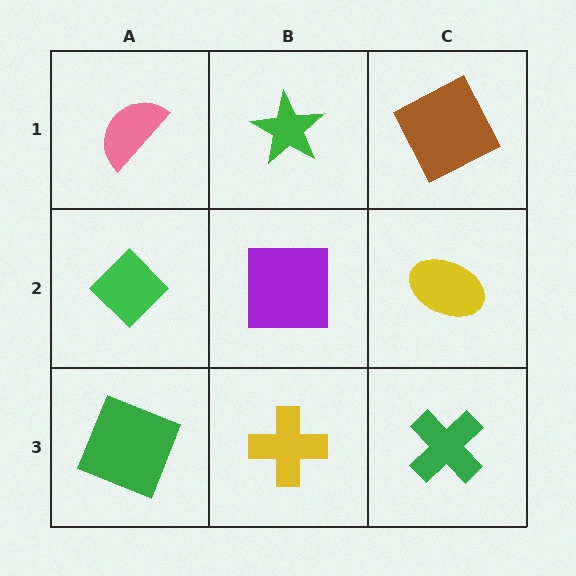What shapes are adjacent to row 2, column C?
A brown square (row 1, column C), a green cross (row 3, column C), a purple square (row 2, column B).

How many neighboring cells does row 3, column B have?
3.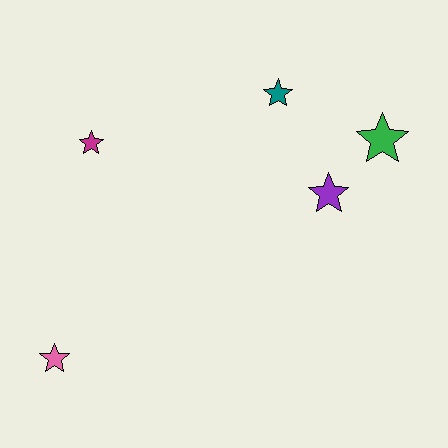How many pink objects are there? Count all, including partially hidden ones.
There is 1 pink object.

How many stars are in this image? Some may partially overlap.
There are 5 stars.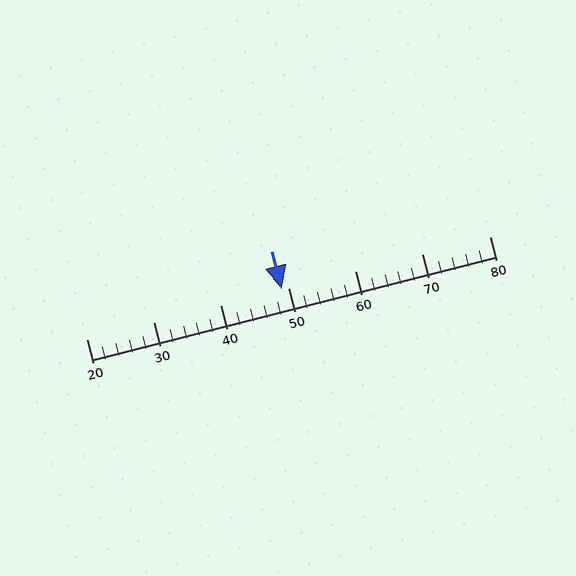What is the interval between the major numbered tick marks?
The major tick marks are spaced 10 units apart.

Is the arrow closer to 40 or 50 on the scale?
The arrow is closer to 50.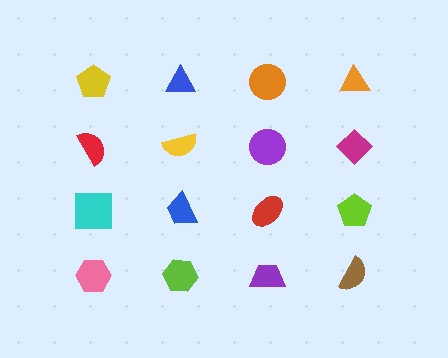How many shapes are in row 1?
4 shapes.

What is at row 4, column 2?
A lime hexagon.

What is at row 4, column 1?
A pink hexagon.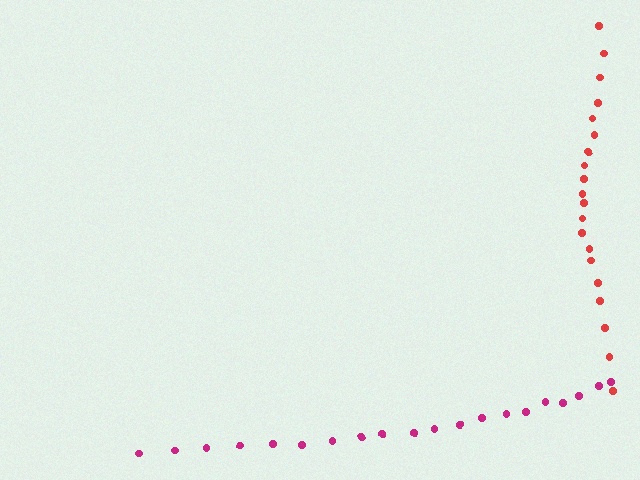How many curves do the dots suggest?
There are 2 distinct paths.